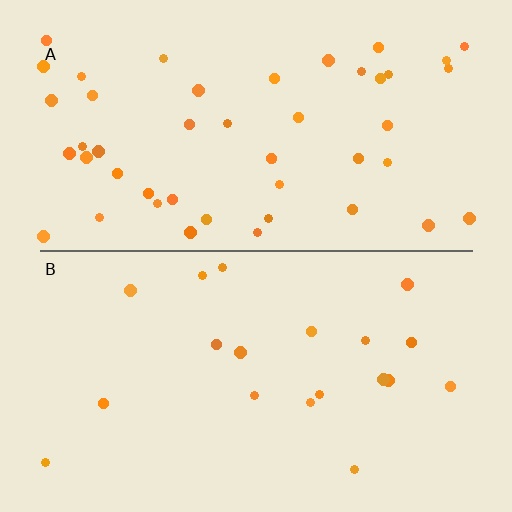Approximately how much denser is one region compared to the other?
Approximately 2.5× — region A over region B.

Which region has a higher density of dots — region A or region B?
A (the top).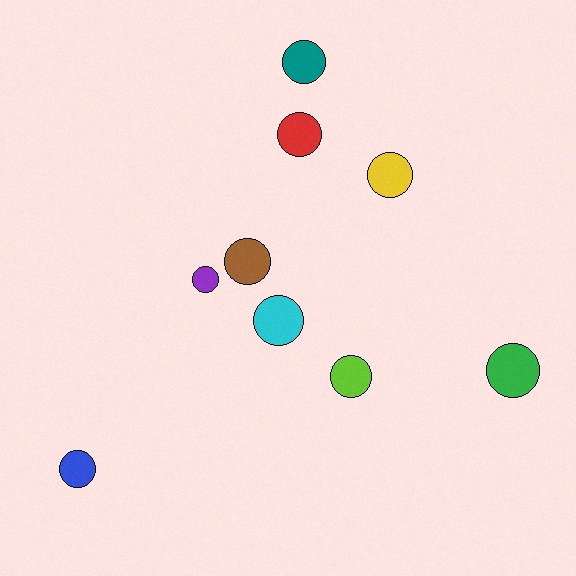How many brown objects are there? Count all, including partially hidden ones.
There is 1 brown object.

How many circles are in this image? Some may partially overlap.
There are 9 circles.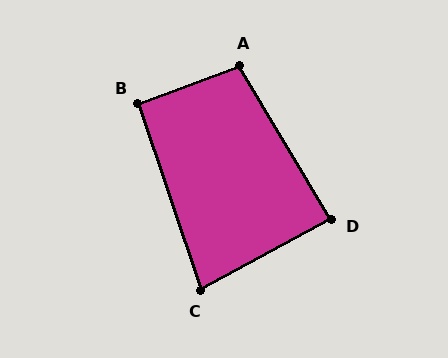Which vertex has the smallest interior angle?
C, at approximately 80 degrees.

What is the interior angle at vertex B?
Approximately 92 degrees (approximately right).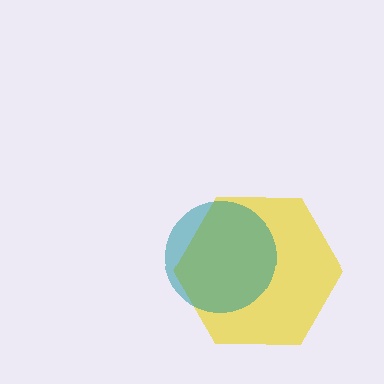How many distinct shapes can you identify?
There are 2 distinct shapes: a yellow hexagon, a teal circle.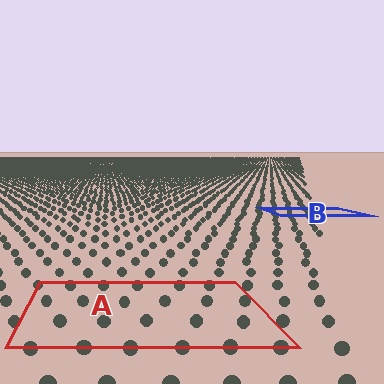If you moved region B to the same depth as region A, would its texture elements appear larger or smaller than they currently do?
They would appear larger. At a closer depth, the same texture elements are projected at a bigger on-screen size.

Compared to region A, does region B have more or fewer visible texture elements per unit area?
Region B has more texture elements per unit area — they are packed more densely because it is farther away.